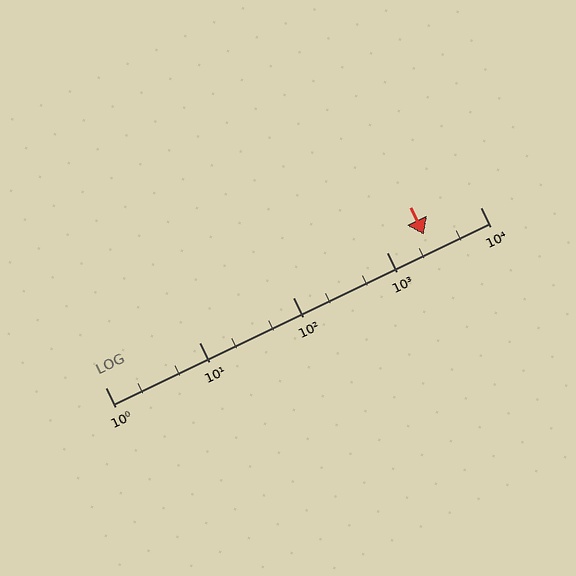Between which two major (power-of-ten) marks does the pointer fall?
The pointer is between 1000 and 10000.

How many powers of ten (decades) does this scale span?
The scale spans 4 decades, from 1 to 10000.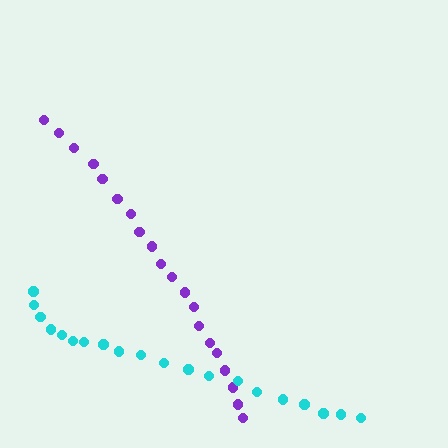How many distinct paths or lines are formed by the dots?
There are 2 distinct paths.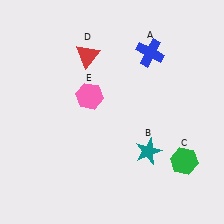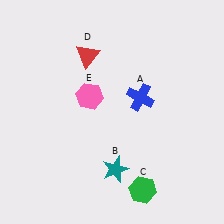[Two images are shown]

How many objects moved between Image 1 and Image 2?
3 objects moved between the two images.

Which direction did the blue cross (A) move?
The blue cross (A) moved down.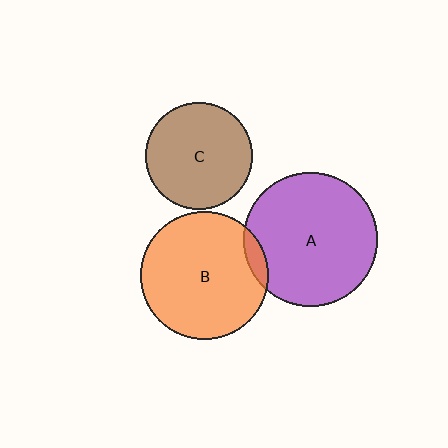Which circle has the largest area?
Circle A (purple).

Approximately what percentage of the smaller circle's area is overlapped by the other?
Approximately 5%.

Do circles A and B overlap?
Yes.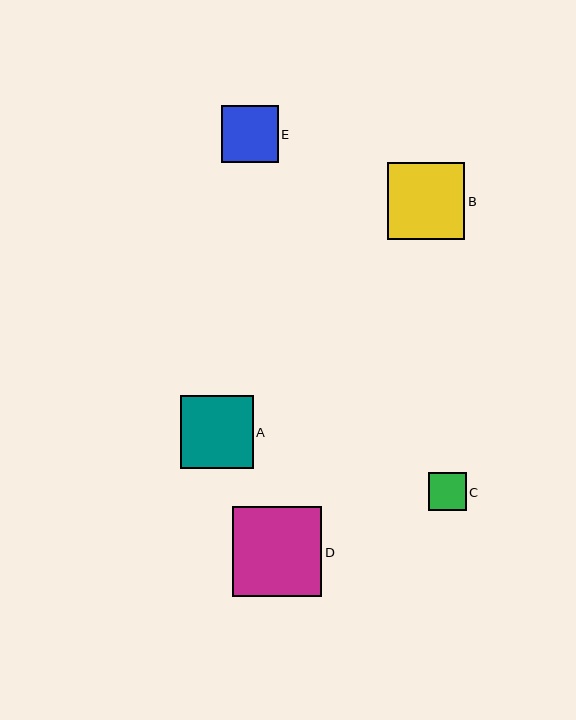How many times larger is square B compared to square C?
Square B is approximately 2.1 times the size of square C.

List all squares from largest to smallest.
From largest to smallest: D, B, A, E, C.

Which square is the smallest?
Square C is the smallest with a size of approximately 38 pixels.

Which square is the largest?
Square D is the largest with a size of approximately 90 pixels.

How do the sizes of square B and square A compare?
Square B and square A are approximately the same size.